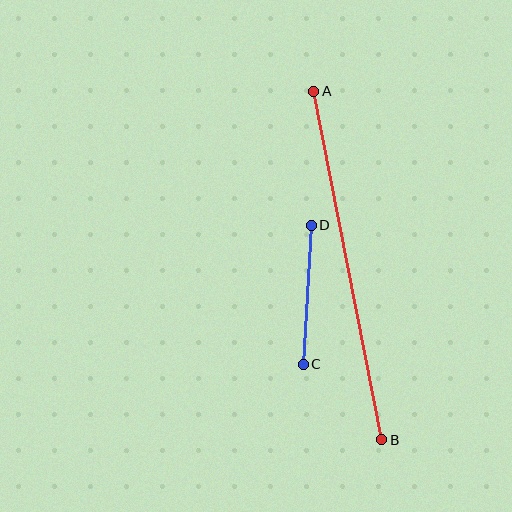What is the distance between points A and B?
The distance is approximately 355 pixels.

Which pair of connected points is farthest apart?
Points A and B are farthest apart.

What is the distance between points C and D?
The distance is approximately 139 pixels.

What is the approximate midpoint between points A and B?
The midpoint is at approximately (348, 266) pixels.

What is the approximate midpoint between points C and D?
The midpoint is at approximately (307, 295) pixels.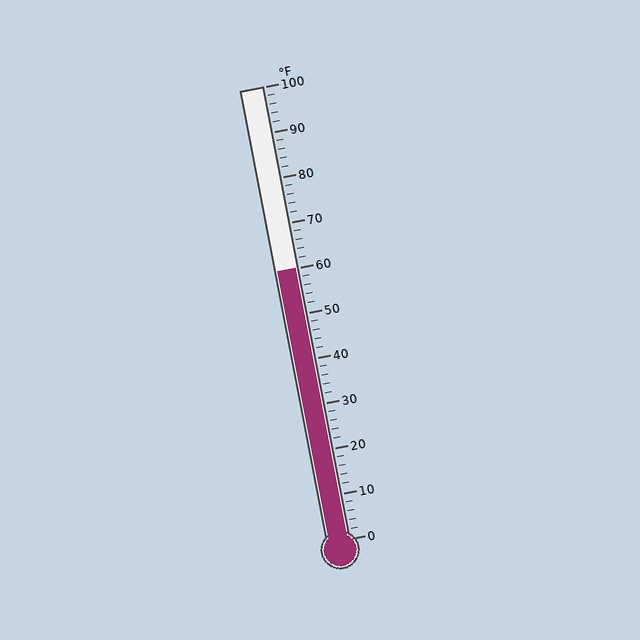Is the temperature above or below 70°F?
The temperature is below 70°F.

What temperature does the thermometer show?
The thermometer shows approximately 60°F.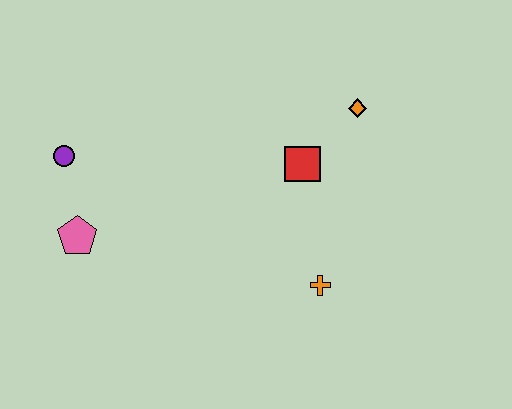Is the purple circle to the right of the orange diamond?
No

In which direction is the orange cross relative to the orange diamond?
The orange cross is below the orange diamond.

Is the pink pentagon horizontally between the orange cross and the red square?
No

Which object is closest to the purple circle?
The pink pentagon is closest to the purple circle.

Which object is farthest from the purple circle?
The orange diamond is farthest from the purple circle.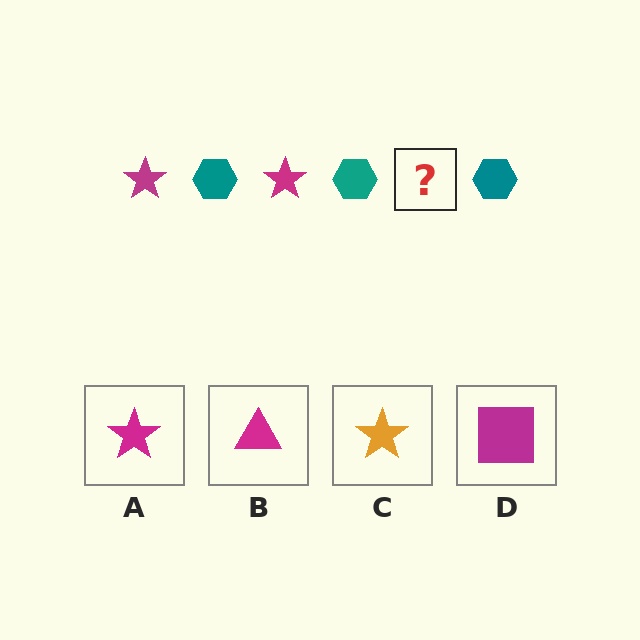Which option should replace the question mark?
Option A.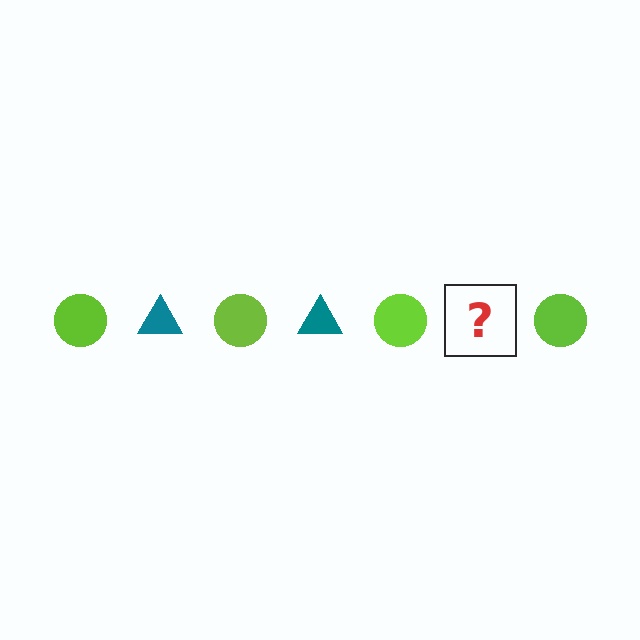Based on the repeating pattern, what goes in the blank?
The blank should be a teal triangle.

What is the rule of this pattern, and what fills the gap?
The rule is that the pattern alternates between lime circle and teal triangle. The gap should be filled with a teal triangle.